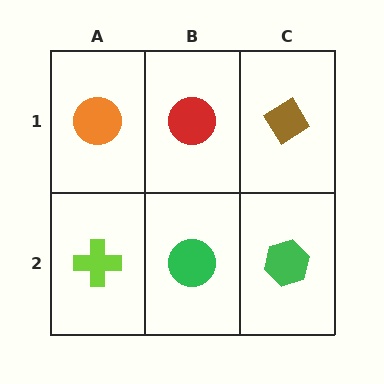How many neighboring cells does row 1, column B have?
3.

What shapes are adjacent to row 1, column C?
A green hexagon (row 2, column C), a red circle (row 1, column B).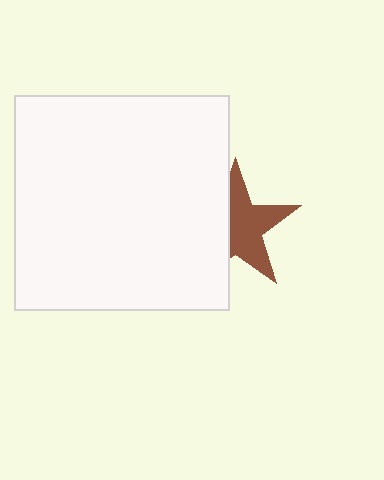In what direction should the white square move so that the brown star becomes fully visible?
The white square should move left. That is the shortest direction to clear the overlap and leave the brown star fully visible.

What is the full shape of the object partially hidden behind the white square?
The partially hidden object is a brown star.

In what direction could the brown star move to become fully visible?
The brown star could move right. That would shift it out from behind the white square entirely.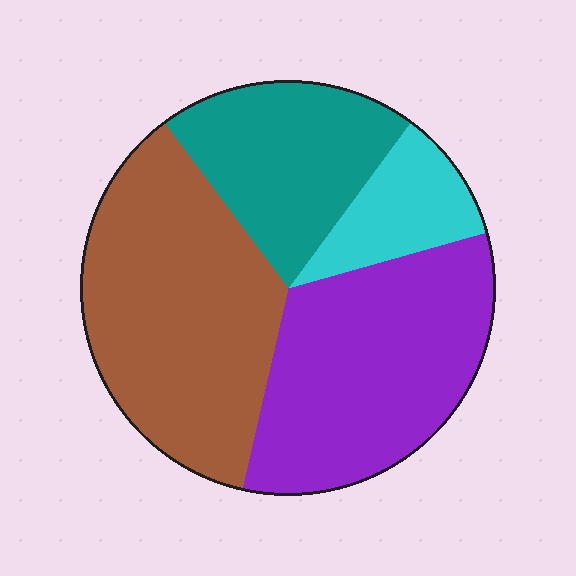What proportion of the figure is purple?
Purple covers around 35% of the figure.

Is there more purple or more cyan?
Purple.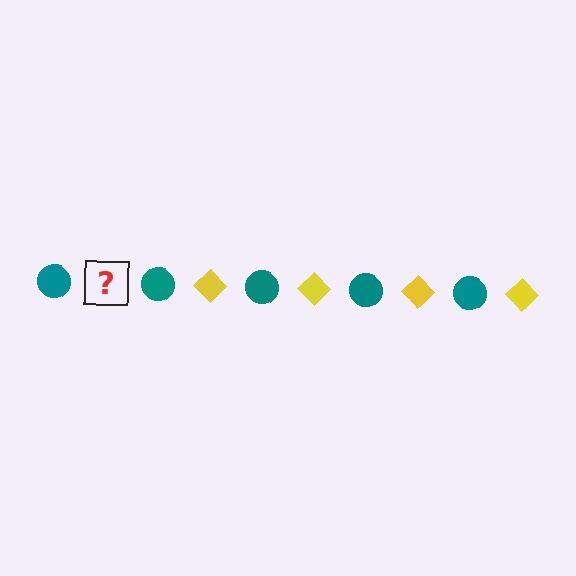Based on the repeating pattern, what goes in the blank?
The blank should be a yellow diamond.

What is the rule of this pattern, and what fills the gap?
The rule is that the pattern alternates between teal circle and yellow diamond. The gap should be filled with a yellow diamond.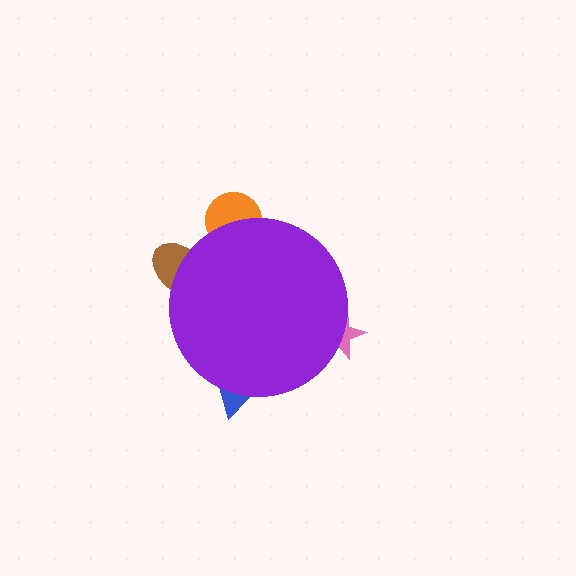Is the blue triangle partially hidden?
Yes, the blue triangle is partially hidden behind the purple circle.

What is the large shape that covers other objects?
A purple circle.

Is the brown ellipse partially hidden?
Yes, the brown ellipse is partially hidden behind the purple circle.